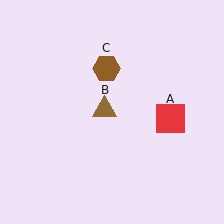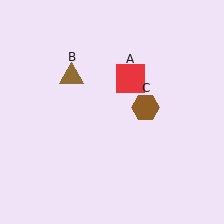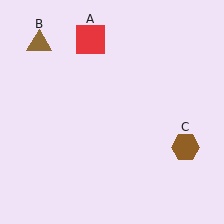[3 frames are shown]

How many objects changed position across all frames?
3 objects changed position: red square (object A), brown triangle (object B), brown hexagon (object C).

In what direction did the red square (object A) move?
The red square (object A) moved up and to the left.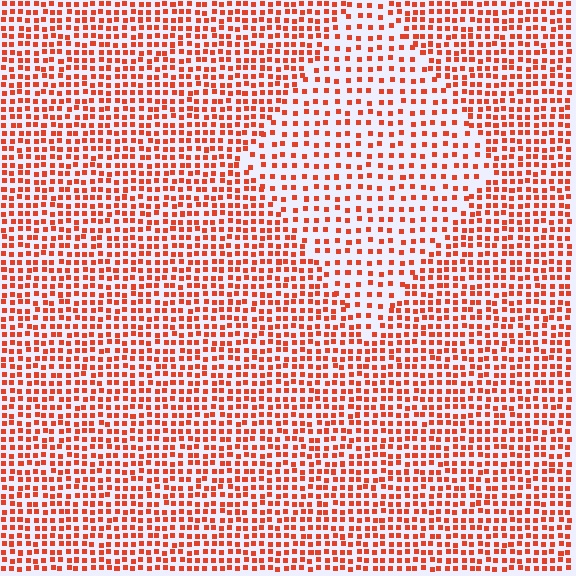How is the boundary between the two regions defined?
The boundary is defined by a change in element density (approximately 1.8x ratio). All elements are the same color, size, and shape.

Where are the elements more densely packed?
The elements are more densely packed outside the diamond boundary.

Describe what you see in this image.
The image contains small red elements arranged at two different densities. A diamond-shaped region is visible where the elements are less densely packed than the surrounding area.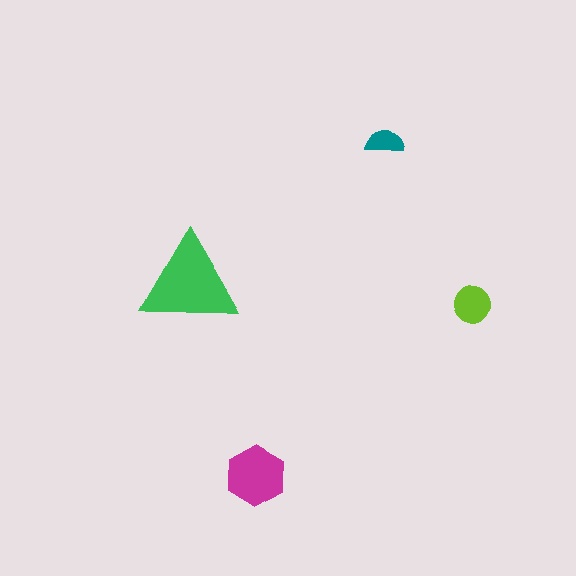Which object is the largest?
The green triangle.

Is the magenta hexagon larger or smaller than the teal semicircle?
Larger.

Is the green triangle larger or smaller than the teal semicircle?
Larger.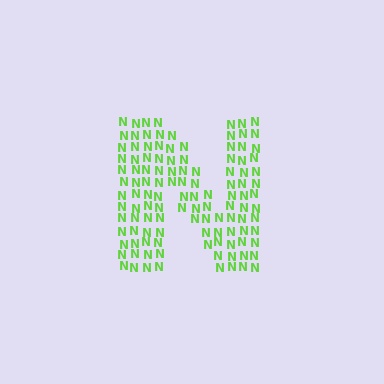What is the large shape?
The large shape is the letter N.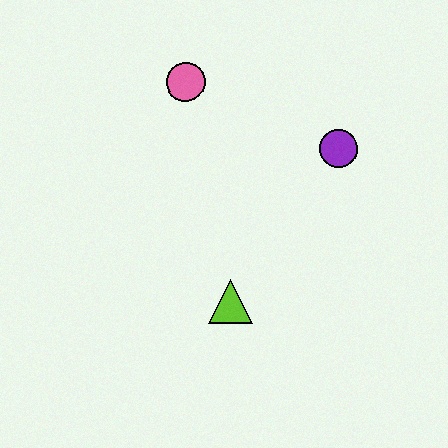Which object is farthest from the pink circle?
The lime triangle is farthest from the pink circle.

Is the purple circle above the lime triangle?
Yes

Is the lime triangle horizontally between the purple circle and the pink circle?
Yes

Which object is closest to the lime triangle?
The purple circle is closest to the lime triangle.